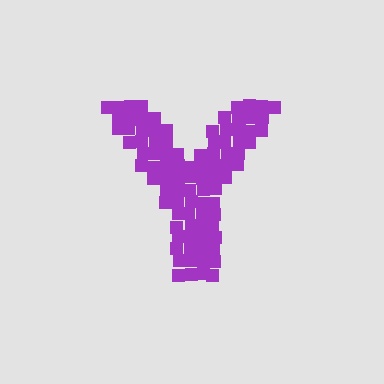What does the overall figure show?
The overall figure shows the letter Y.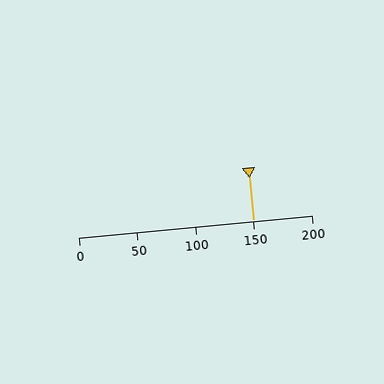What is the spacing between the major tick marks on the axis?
The major ticks are spaced 50 apart.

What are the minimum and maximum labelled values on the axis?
The axis runs from 0 to 200.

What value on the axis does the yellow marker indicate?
The marker indicates approximately 150.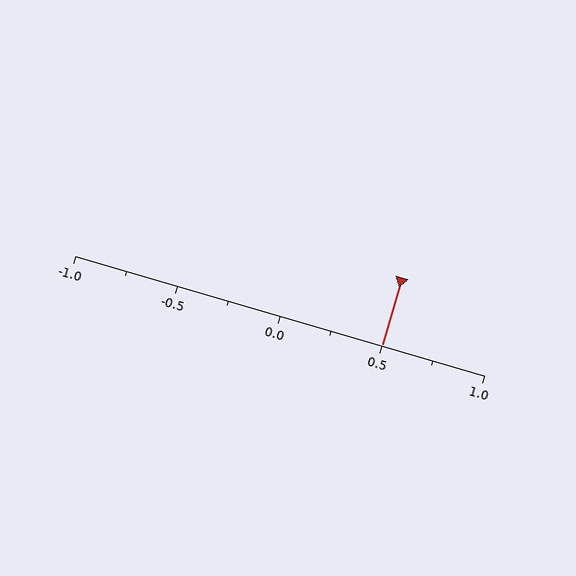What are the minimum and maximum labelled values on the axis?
The axis runs from -1.0 to 1.0.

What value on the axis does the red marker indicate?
The marker indicates approximately 0.5.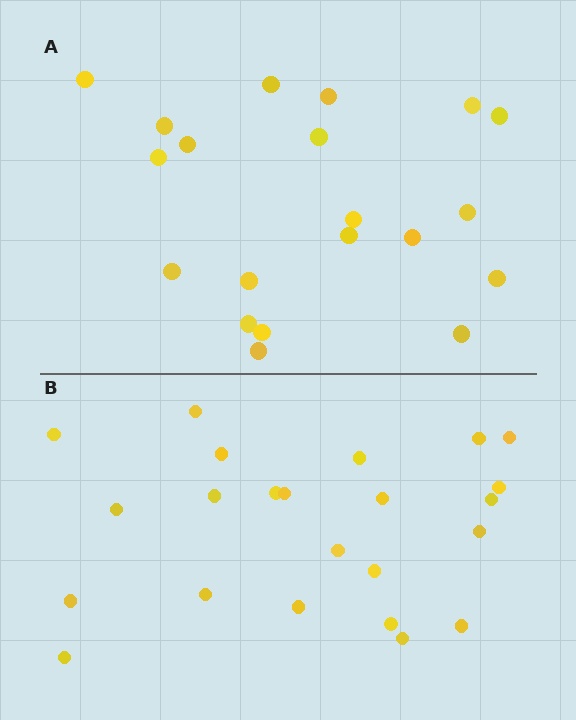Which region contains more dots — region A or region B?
Region B (the bottom region) has more dots.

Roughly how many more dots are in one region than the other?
Region B has just a few more — roughly 2 or 3 more dots than region A.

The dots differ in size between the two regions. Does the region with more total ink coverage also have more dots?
No. Region A has more total ink coverage because its dots are larger, but region B actually contains more individual dots. Total area can be misleading — the number of items is what matters here.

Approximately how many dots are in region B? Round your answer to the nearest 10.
About 20 dots. (The exact count is 23, which rounds to 20.)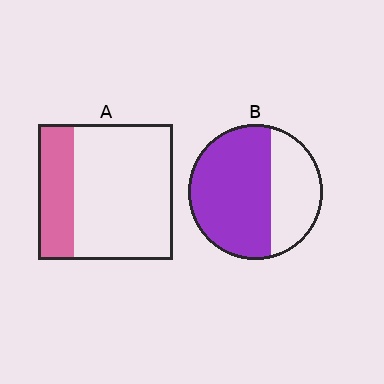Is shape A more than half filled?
No.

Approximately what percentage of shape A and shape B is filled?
A is approximately 25% and B is approximately 65%.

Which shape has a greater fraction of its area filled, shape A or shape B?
Shape B.